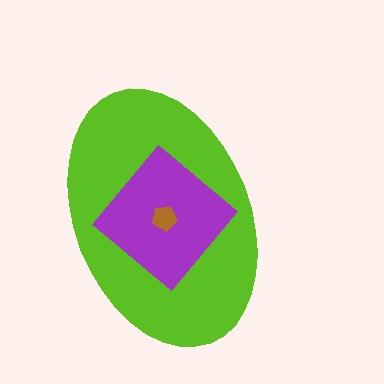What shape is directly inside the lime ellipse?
The purple diamond.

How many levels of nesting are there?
3.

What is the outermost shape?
The lime ellipse.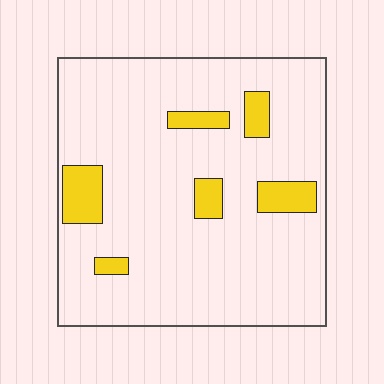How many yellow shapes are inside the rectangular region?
6.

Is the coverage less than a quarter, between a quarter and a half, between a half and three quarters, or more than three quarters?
Less than a quarter.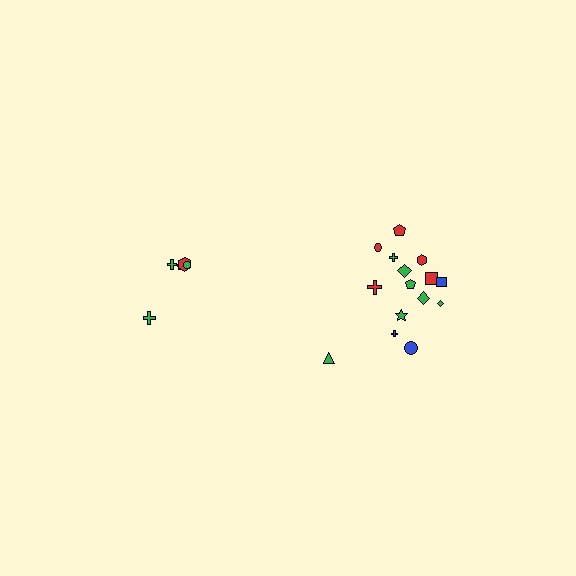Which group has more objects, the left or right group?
The right group.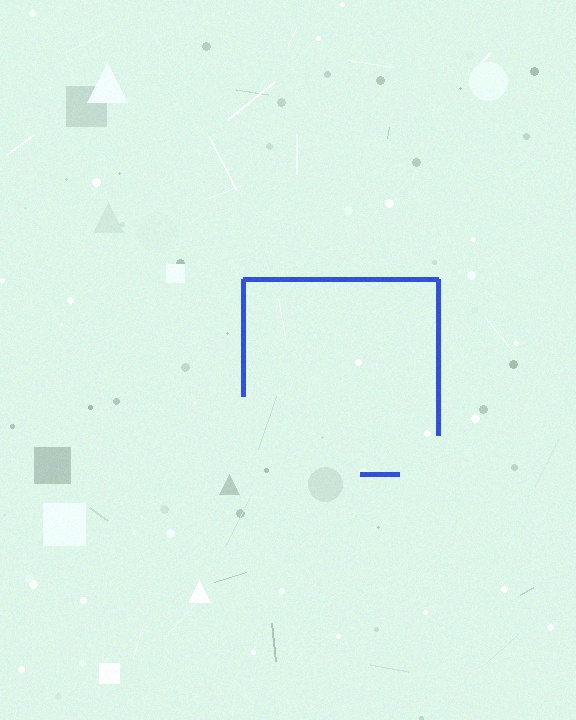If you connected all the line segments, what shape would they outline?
They would outline a square.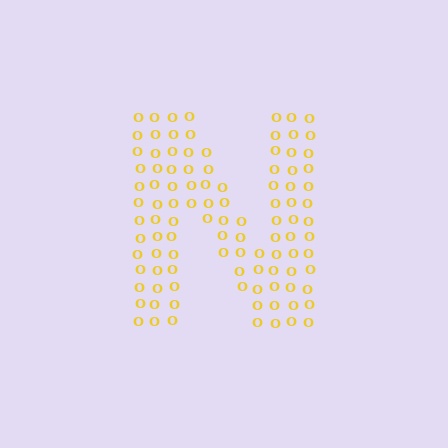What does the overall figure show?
The overall figure shows the letter N.